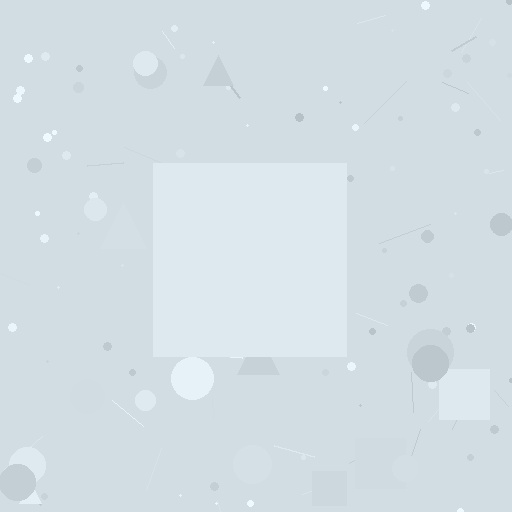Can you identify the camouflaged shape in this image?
The camouflaged shape is a square.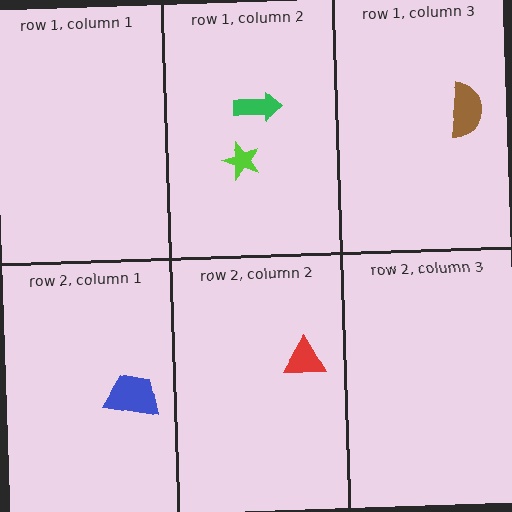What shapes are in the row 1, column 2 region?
The lime star, the green arrow.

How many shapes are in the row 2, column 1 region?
1.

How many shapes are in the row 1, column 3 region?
1.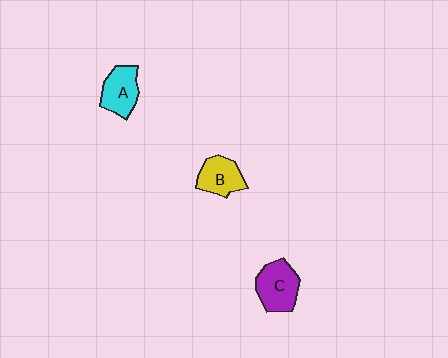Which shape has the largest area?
Shape C (purple).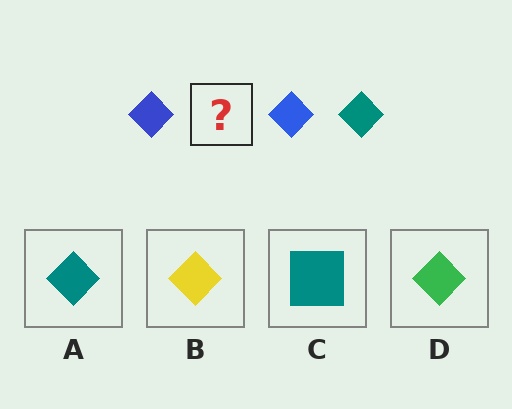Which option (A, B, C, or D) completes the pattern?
A.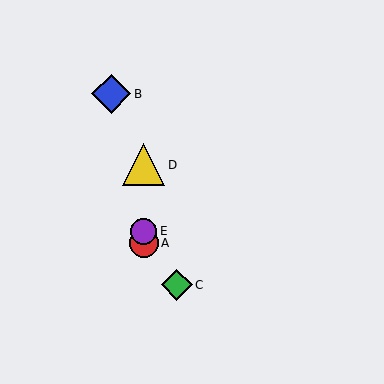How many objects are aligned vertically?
3 objects (A, D, E) are aligned vertically.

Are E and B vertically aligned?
No, E is at x≈144 and B is at x≈111.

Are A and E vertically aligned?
Yes, both are at x≈144.